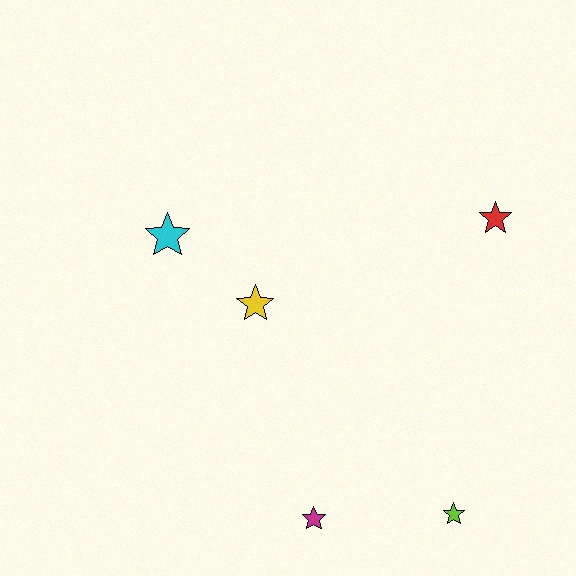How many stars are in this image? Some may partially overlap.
There are 5 stars.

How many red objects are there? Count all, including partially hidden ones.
There is 1 red object.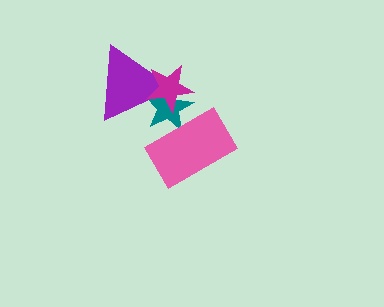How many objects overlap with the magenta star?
2 objects overlap with the magenta star.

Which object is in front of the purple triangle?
The magenta star is in front of the purple triangle.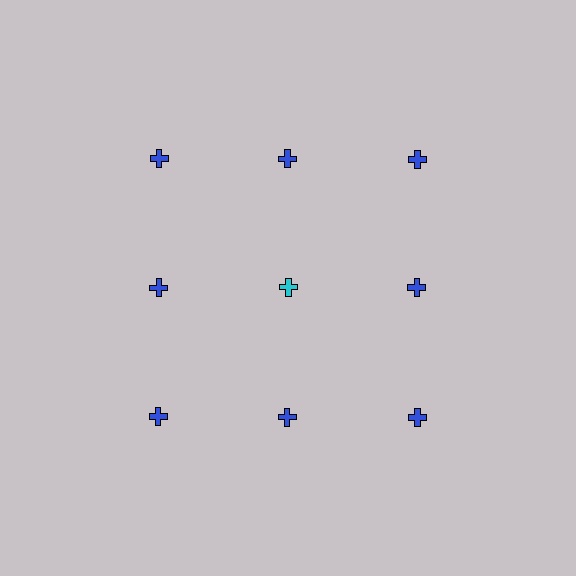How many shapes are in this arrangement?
There are 9 shapes arranged in a grid pattern.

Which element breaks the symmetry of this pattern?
The cyan cross in the second row, second from left column breaks the symmetry. All other shapes are blue crosses.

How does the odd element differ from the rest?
It has a different color: cyan instead of blue.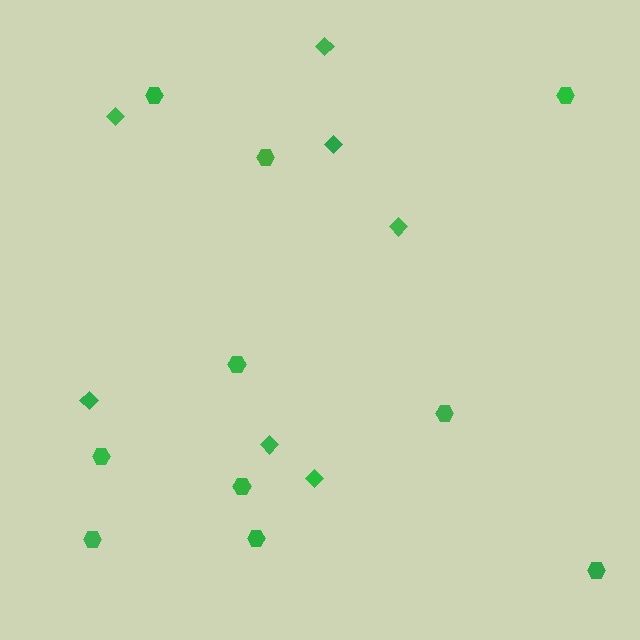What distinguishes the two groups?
There are 2 groups: one group of hexagons (10) and one group of diamonds (7).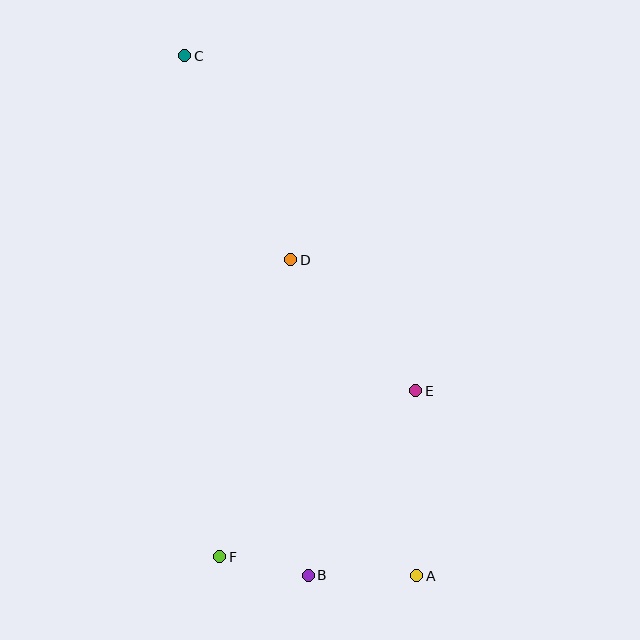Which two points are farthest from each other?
Points A and C are farthest from each other.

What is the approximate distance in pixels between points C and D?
The distance between C and D is approximately 230 pixels.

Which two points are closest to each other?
Points B and F are closest to each other.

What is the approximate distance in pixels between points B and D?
The distance between B and D is approximately 316 pixels.